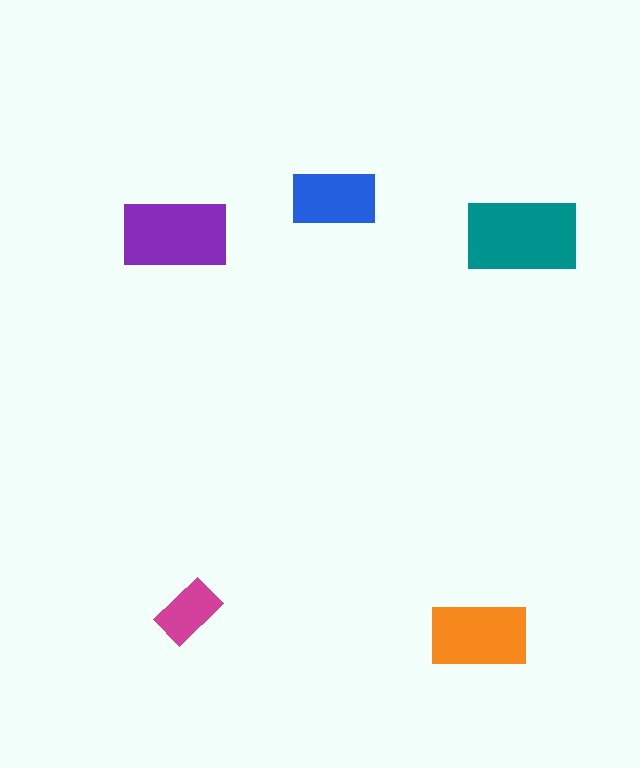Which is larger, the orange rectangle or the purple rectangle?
The purple one.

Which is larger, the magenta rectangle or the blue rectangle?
The blue one.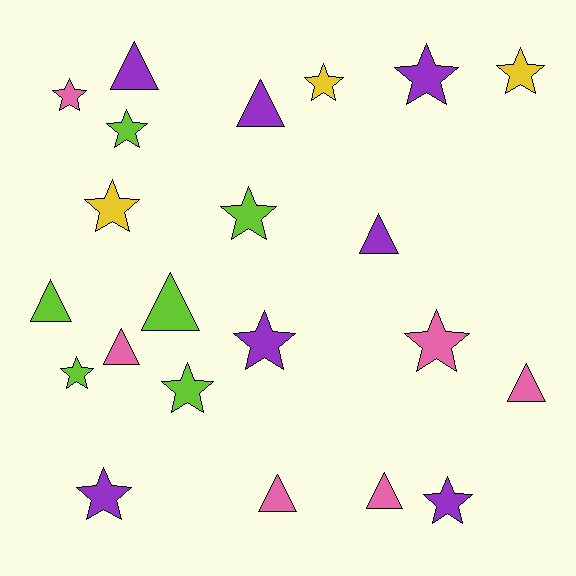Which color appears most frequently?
Purple, with 7 objects.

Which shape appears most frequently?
Star, with 13 objects.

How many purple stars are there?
There are 4 purple stars.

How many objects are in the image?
There are 22 objects.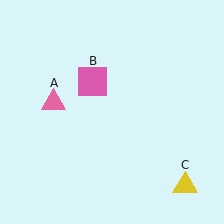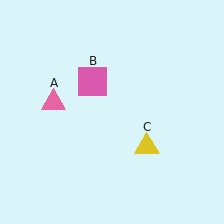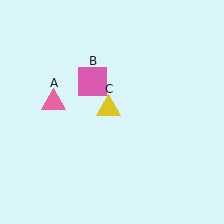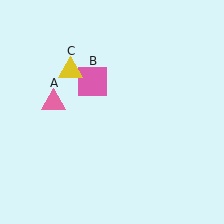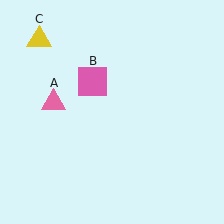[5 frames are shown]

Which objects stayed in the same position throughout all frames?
Pink triangle (object A) and pink square (object B) remained stationary.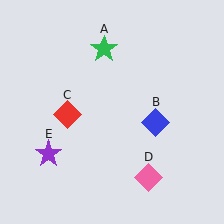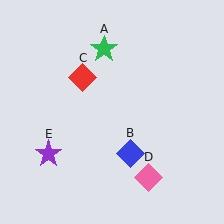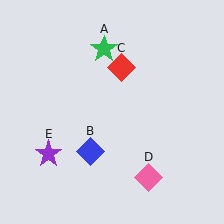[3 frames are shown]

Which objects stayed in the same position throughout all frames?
Green star (object A) and pink diamond (object D) and purple star (object E) remained stationary.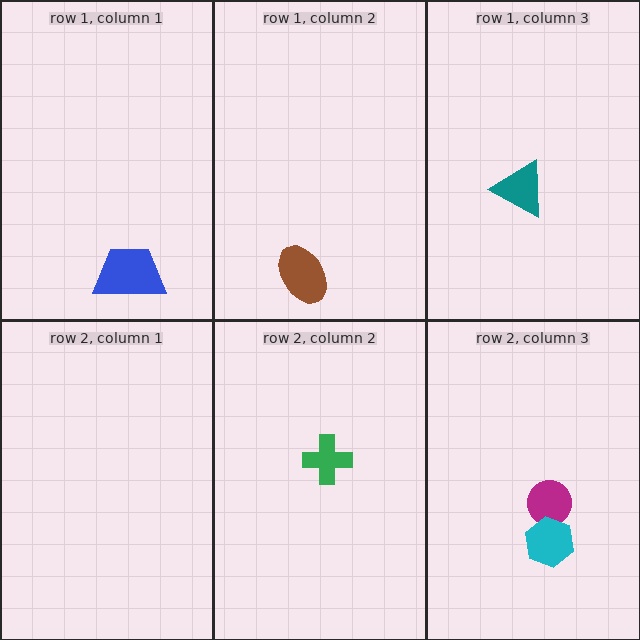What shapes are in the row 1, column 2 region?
The brown ellipse.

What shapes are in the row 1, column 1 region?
The blue trapezoid.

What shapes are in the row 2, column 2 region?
The green cross.